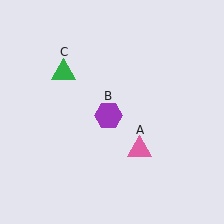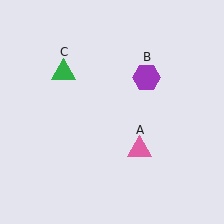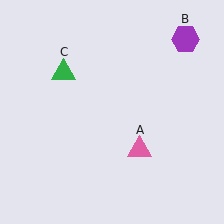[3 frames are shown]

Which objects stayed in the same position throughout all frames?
Pink triangle (object A) and green triangle (object C) remained stationary.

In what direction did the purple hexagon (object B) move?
The purple hexagon (object B) moved up and to the right.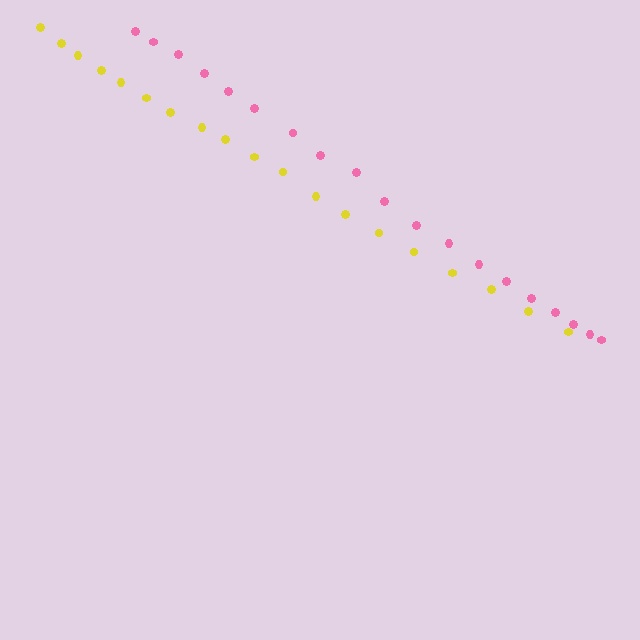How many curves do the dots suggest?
There are 2 distinct paths.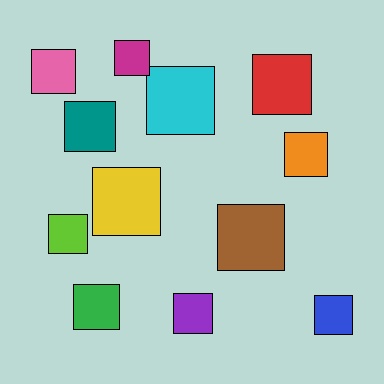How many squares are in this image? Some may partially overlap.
There are 12 squares.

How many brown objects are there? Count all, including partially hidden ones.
There is 1 brown object.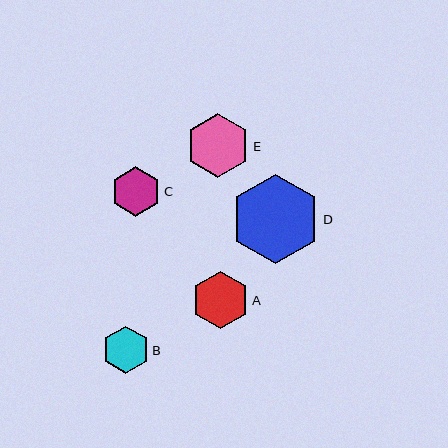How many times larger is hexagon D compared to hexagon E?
Hexagon D is approximately 1.4 times the size of hexagon E.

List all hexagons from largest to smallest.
From largest to smallest: D, E, A, C, B.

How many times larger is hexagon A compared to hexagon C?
Hexagon A is approximately 1.2 times the size of hexagon C.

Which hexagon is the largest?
Hexagon D is the largest with a size of approximately 89 pixels.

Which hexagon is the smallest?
Hexagon B is the smallest with a size of approximately 47 pixels.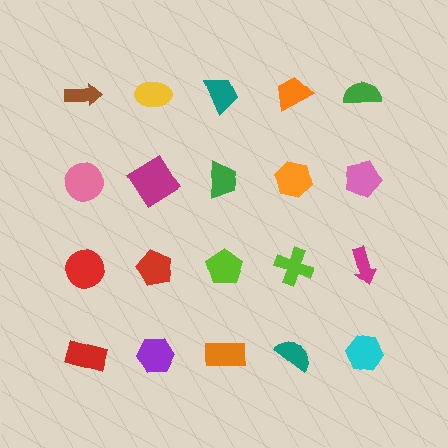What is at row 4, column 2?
A purple hexagon.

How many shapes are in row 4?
5 shapes.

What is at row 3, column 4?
A lime cross.